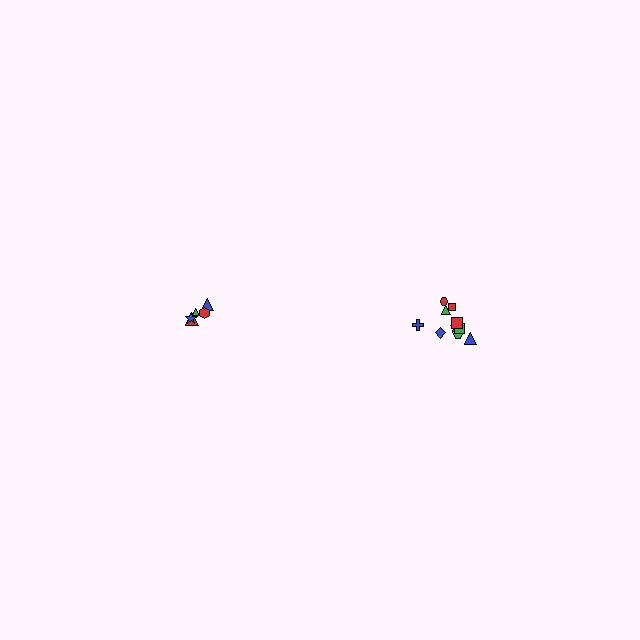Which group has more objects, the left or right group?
The right group.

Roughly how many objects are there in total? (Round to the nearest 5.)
Roughly 15 objects in total.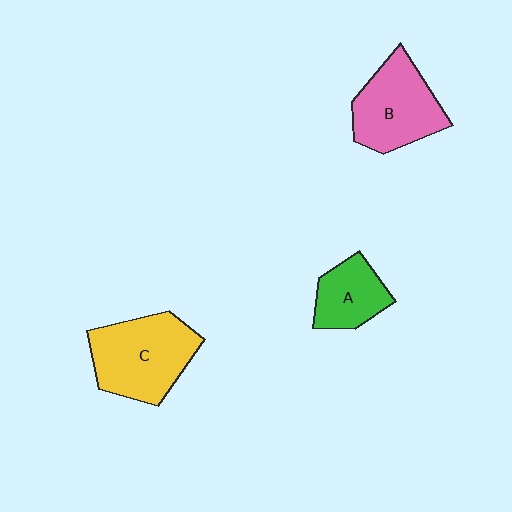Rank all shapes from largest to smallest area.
From largest to smallest: C (yellow), B (pink), A (green).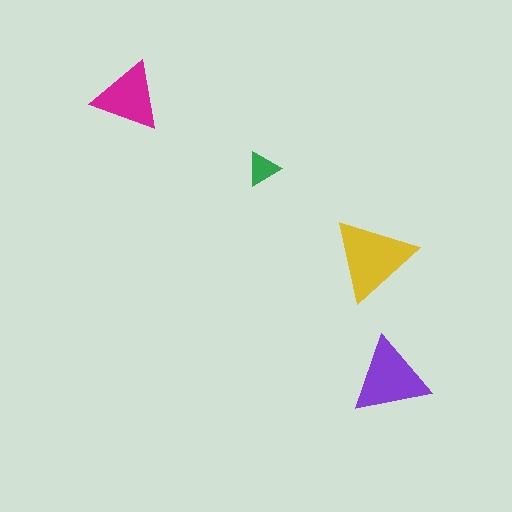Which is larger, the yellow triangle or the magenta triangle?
The yellow one.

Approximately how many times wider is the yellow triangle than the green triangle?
About 2.5 times wider.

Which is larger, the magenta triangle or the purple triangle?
The purple one.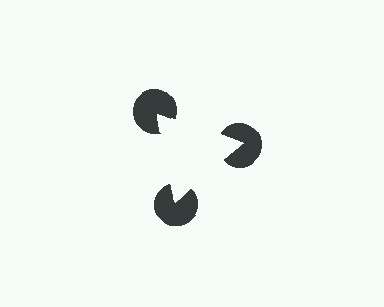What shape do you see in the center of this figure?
An illusory triangle — its edges are inferred from the aligned wedge cuts in the pac-man discs, not physically drawn.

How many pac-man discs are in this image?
There are 3 — one at each vertex of the illusory triangle.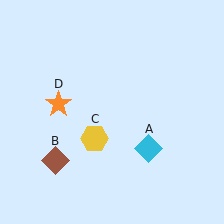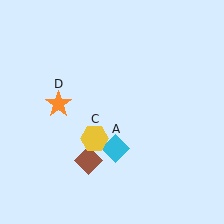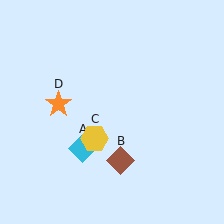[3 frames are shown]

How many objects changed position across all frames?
2 objects changed position: cyan diamond (object A), brown diamond (object B).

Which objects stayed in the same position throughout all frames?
Yellow hexagon (object C) and orange star (object D) remained stationary.